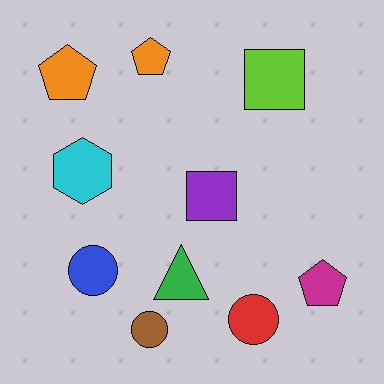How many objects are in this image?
There are 10 objects.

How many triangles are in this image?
There is 1 triangle.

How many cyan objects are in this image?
There is 1 cyan object.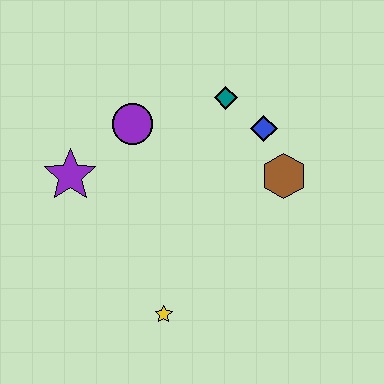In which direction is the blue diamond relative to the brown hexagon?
The blue diamond is above the brown hexagon.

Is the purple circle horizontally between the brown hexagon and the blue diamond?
No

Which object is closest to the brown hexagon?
The blue diamond is closest to the brown hexagon.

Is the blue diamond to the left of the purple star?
No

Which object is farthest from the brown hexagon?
The purple star is farthest from the brown hexagon.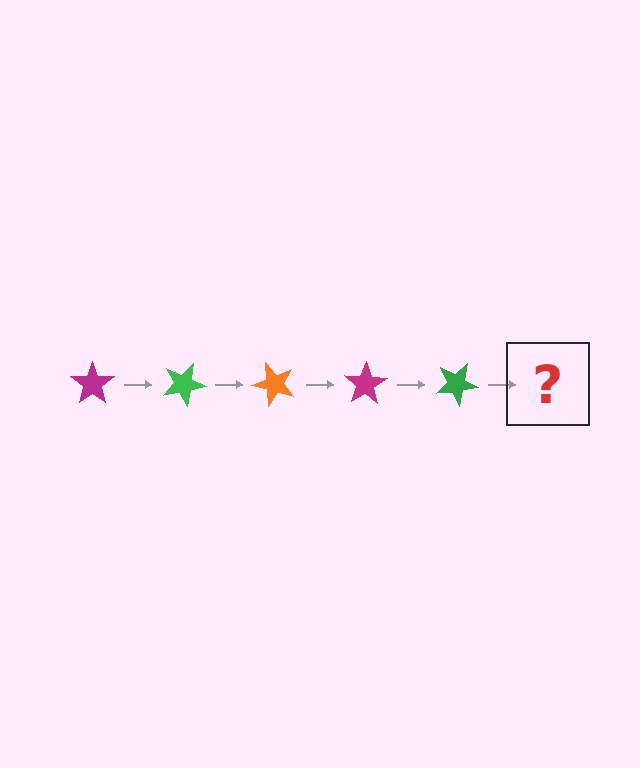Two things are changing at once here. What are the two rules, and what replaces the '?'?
The two rules are that it rotates 25 degrees each step and the color cycles through magenta, green, and orange. The '?' should be an orange star, rotated 125 degrees from the start.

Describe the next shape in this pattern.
It should be an orange star, rotated 125 degrees from the start.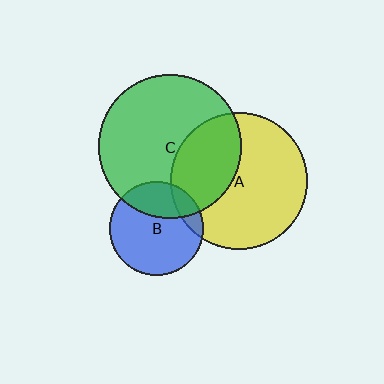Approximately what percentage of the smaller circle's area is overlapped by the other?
Approximately 35%.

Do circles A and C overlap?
Yes.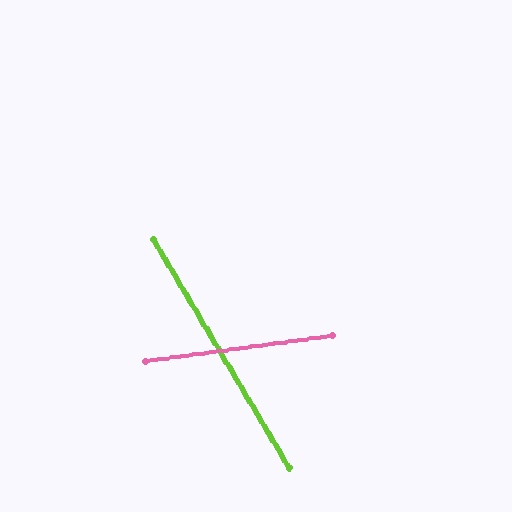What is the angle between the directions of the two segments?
Approximately 67 degrees.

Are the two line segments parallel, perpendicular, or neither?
Neither parallel nor perpendicular — they differ by about 67°.